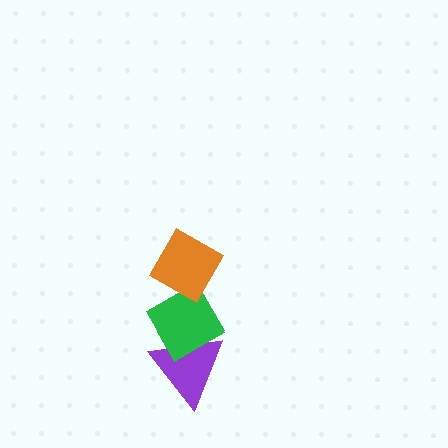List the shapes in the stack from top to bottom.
From top to bottom: the orange diamond, the green diamond, the purple triangle.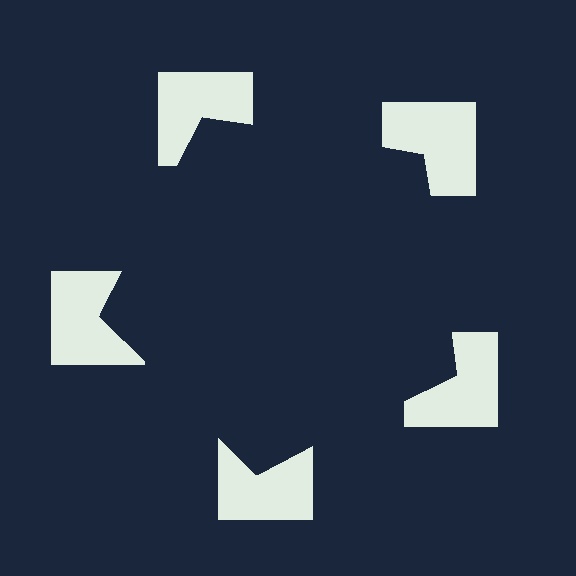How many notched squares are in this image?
There are 5 — one at each vertex of the illusory pentagon.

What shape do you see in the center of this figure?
An illusory pentagon — its edges are inferred from the aligned wedge cuts in the notched squares, not physically drawn.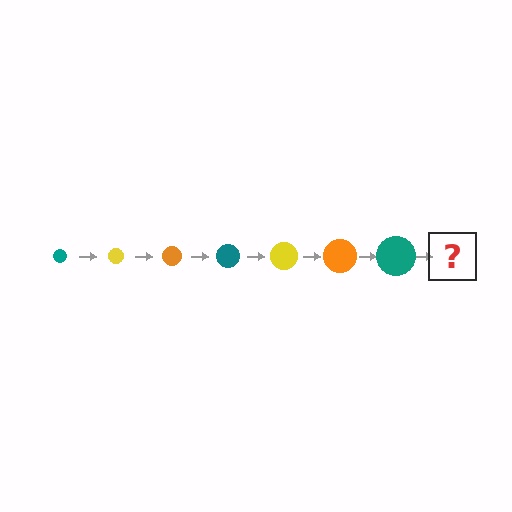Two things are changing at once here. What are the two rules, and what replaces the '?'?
The two rules are that the circle grows larger each step and the color cycles through teal, yellow, and orange. The '?' should be a yellow circle, larger than the previous one.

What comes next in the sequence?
The next element should be a yellow circle, larger than the previous one.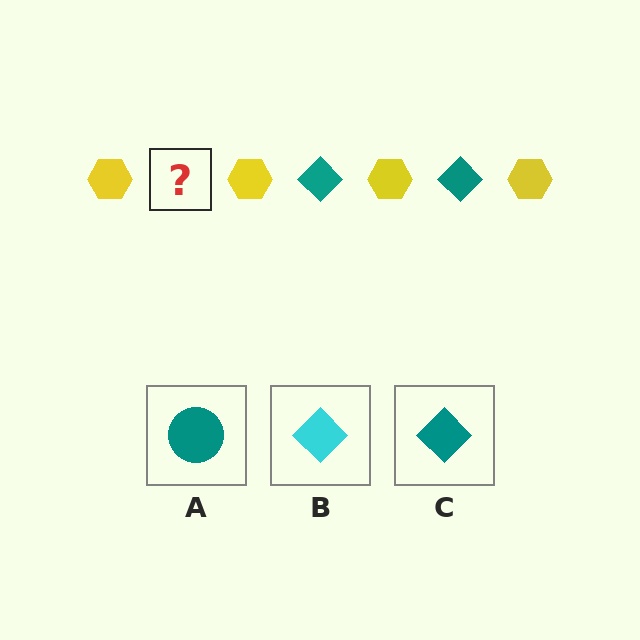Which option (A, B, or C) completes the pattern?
C.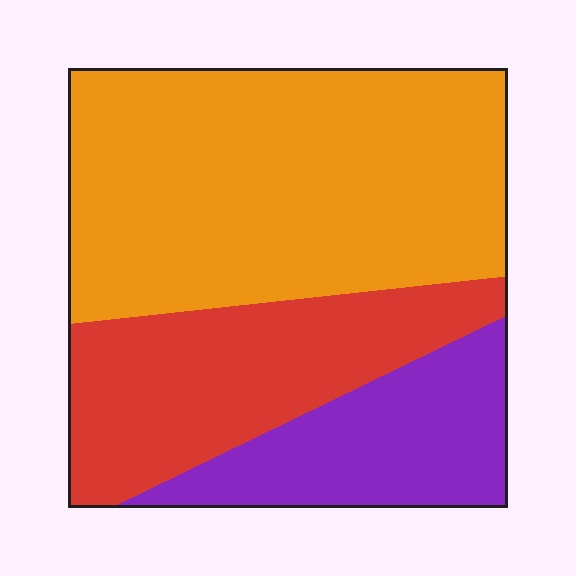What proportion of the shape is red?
Red covers roughly 25% of the shape.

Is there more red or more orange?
Orange.